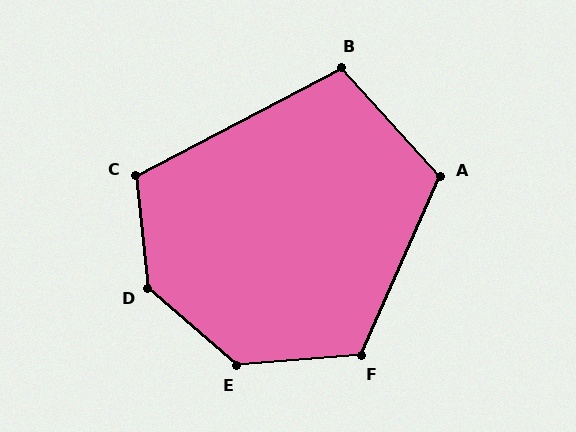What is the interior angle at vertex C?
Approximately 111 degrees (obtuse).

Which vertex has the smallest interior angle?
B, at approximately 105 degrees.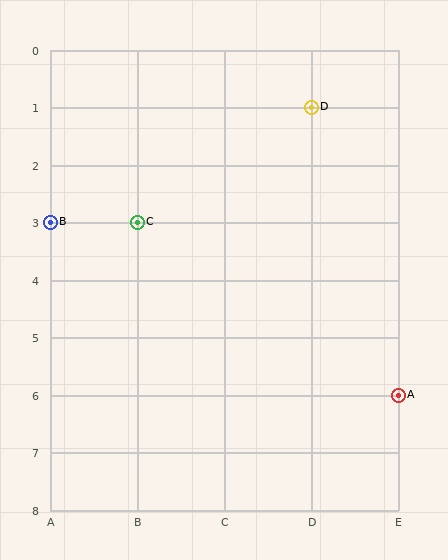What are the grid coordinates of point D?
Point D is at grid coordinates (D, 1).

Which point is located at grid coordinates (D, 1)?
Point D is at (D, 1).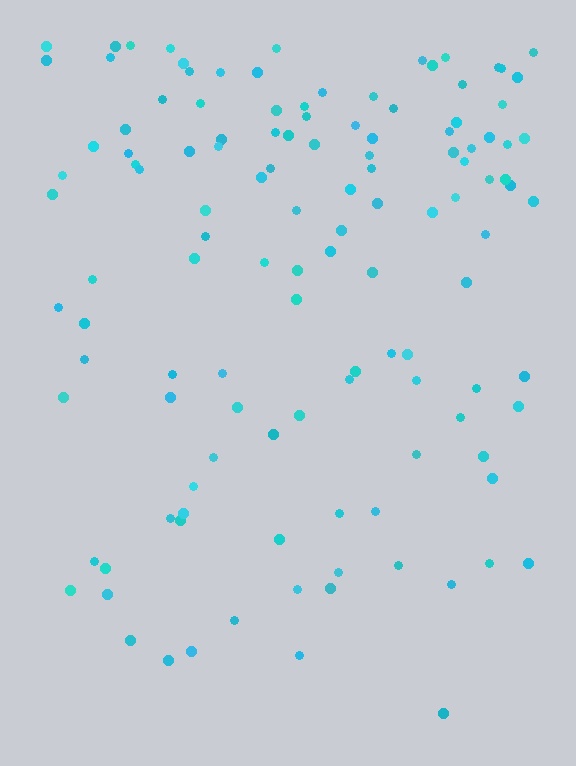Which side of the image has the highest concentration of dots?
The top.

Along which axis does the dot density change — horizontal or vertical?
Vertical.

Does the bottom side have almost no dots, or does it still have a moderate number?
Still a moderate number, just noticeably fewer than the top.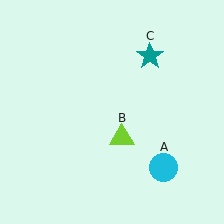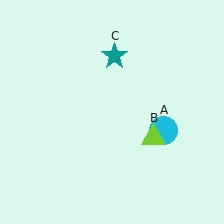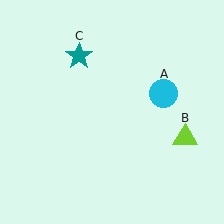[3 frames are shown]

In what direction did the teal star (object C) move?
The teal star (object C) moved left.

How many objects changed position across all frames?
3 objects changed position: cyan circle (object A), lime triangle (object B), teal star (object C).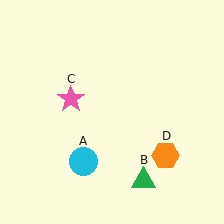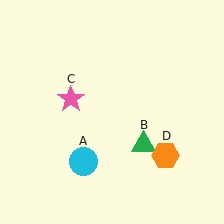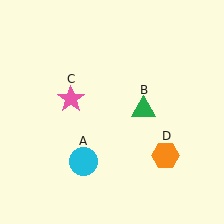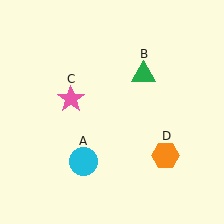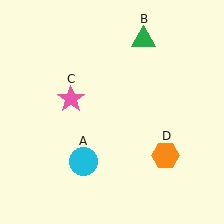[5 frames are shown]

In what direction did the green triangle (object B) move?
The green triangle (object B) moved up.